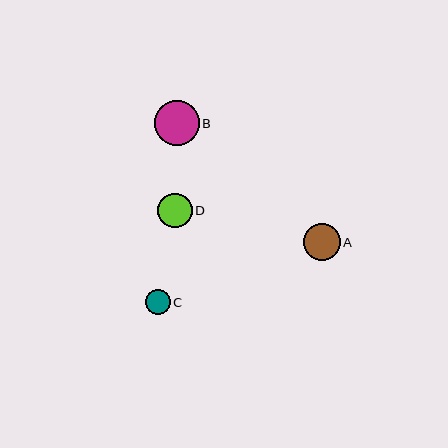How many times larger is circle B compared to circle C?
Circle B is approximately 1.8 times the size of circle C.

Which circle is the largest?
Circle B is the largest with a size of approximately 45 pixels.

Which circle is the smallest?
Circle C is the smallest with a size of approximately 25 pixels.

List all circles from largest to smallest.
From largest to smallest: B, A, D, C.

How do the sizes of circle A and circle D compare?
Circle A and circle D are approximately the same size.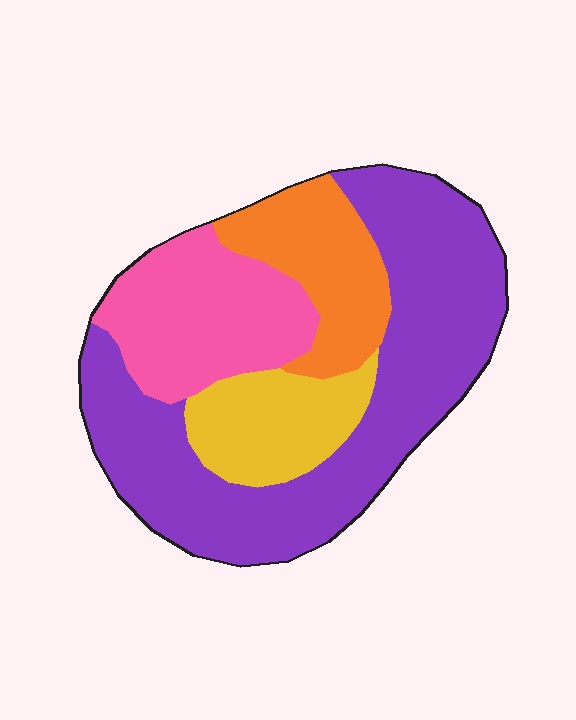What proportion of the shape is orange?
Orange covers 15% of the shape.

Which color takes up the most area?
Purple, at roughly 50%.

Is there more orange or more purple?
Purple.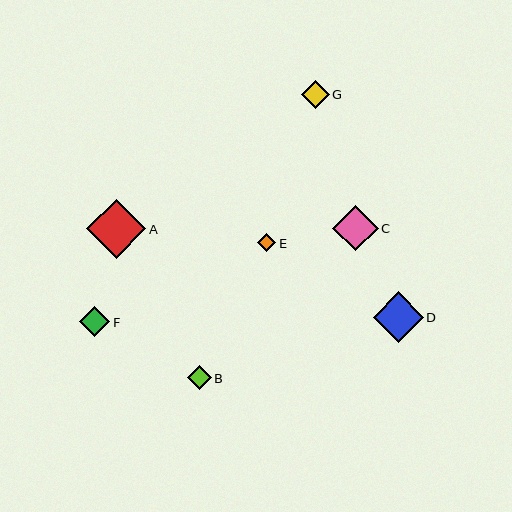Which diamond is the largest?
Diamond A is the largest with a size of approximately 59 pixels.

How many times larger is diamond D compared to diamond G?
Diamond D is approximately 1.8 times the size of diamond G.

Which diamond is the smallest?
Diamond E is the smallest with a size of approximately 18 pixels.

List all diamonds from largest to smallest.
From largest to smallest: A, D, C, F, G, B, E.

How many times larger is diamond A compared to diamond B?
Diamond A is approximately 2.4 times the size of diamond B.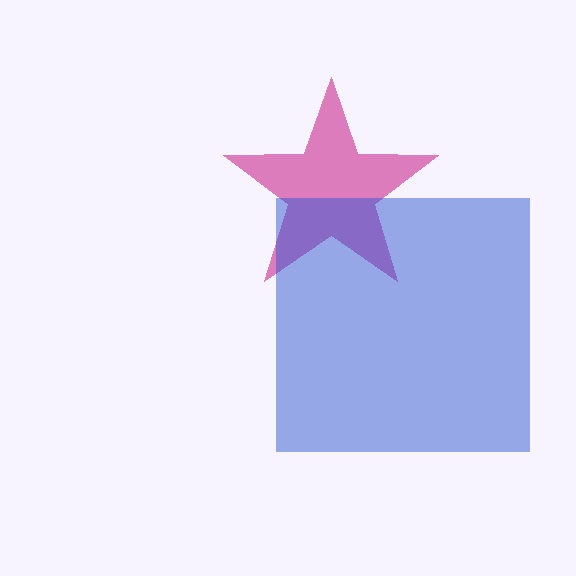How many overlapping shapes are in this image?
There are 2 overlapping shapes in the image.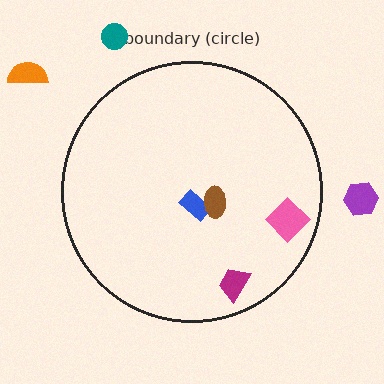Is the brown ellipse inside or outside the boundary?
Inside.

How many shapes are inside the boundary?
4 inside, 3 outside.